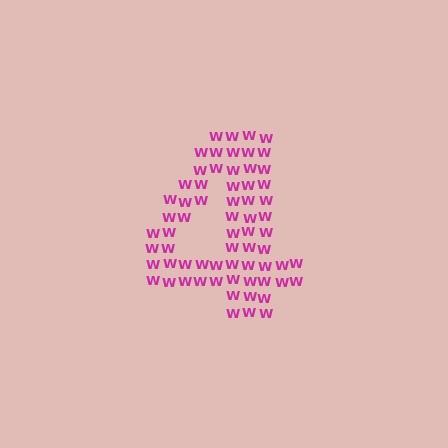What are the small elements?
The small elements are letter W's.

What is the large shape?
The large shape is the digit 4.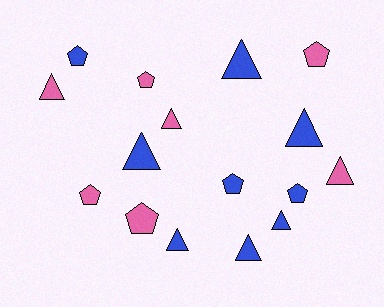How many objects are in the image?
There are 16 objects.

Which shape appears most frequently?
Triangle, with 9 objects.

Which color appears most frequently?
Blue, with 9 objects.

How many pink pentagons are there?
There are 4 pink pentagons.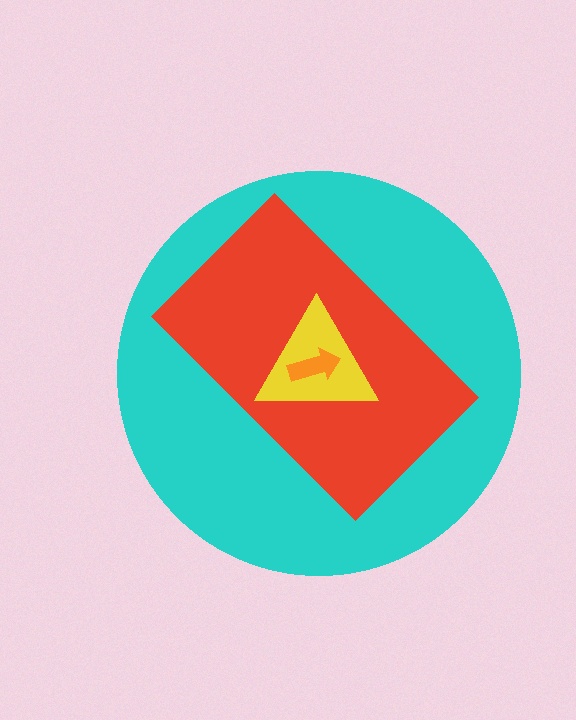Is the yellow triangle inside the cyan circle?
Yes.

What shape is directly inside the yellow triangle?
The orange arrow.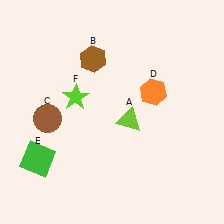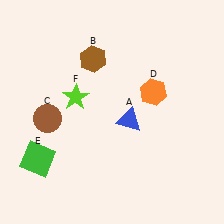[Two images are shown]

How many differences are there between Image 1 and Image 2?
There is 1 difference between the two images.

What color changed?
The triangle (A) changed from lime in Image 1 to blue in Image 2.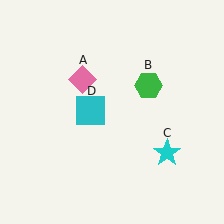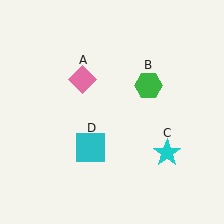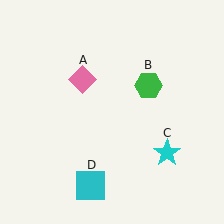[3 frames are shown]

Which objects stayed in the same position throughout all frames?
Pink diamond (object A) and green hexagon (object B) and cyan star (object C) remained stationary.